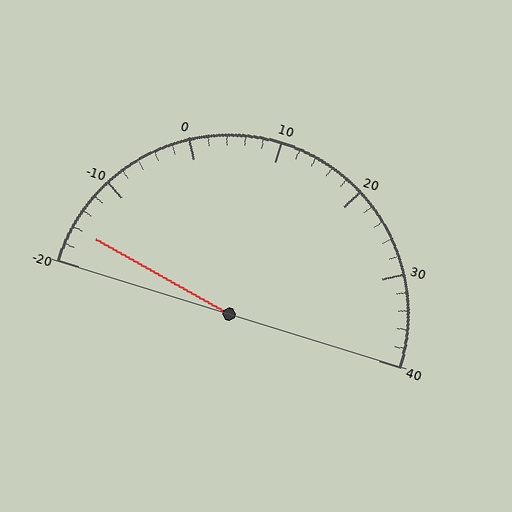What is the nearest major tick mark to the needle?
The nearest major tick mark is -20.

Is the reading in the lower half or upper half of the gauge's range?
The reading is in the lower half of the range (-20 to 40).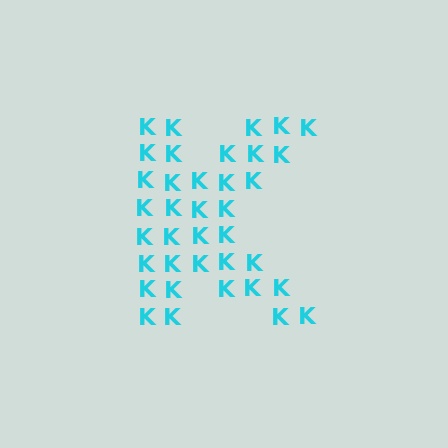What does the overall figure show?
The overall figure shows the letter K.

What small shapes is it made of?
It is made of small letter K's.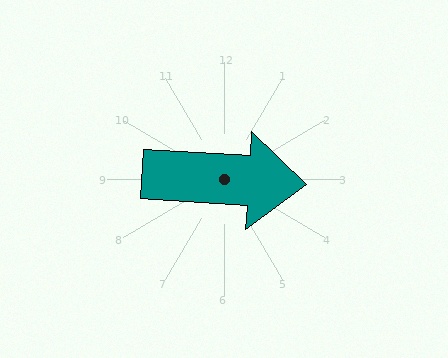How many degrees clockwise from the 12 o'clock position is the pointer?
Approximately 94 degrees.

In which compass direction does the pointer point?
East.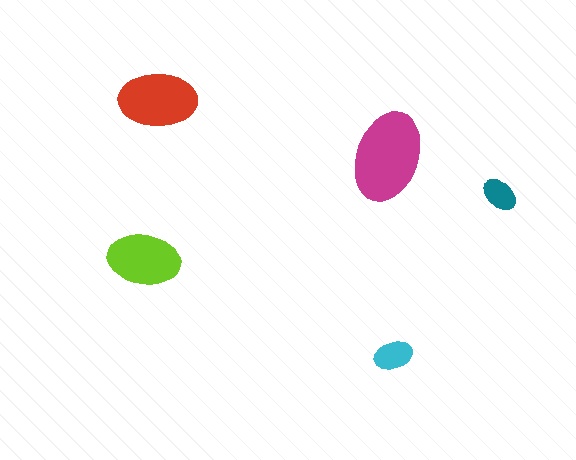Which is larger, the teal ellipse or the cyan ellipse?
The cyan one.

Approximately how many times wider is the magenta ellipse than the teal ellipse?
About 2.5 times wider.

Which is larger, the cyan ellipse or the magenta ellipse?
The magenta one.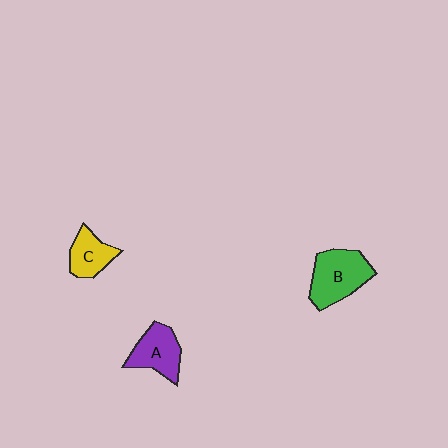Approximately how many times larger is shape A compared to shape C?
Approximately 1.3 times.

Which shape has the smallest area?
Shape C (yellow).